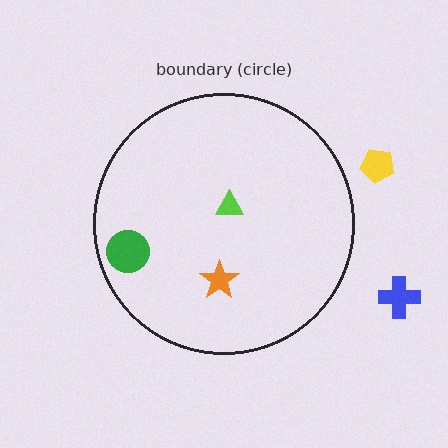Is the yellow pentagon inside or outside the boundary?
Outside.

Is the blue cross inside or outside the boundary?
Outside.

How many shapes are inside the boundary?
3 inside, 2 outside.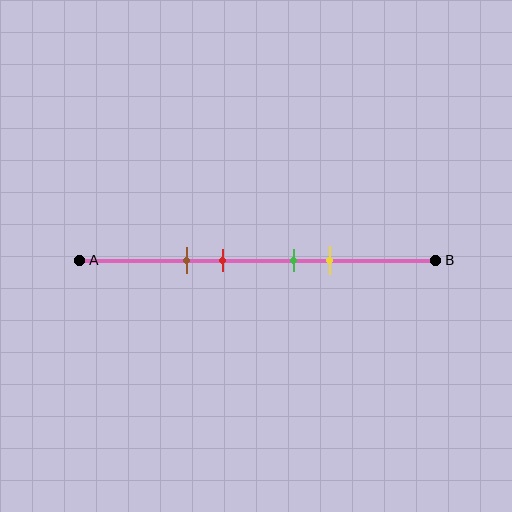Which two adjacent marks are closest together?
The green and yellow marks are the closest adjacent pair.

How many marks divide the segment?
There are 4 marks dividing the segment.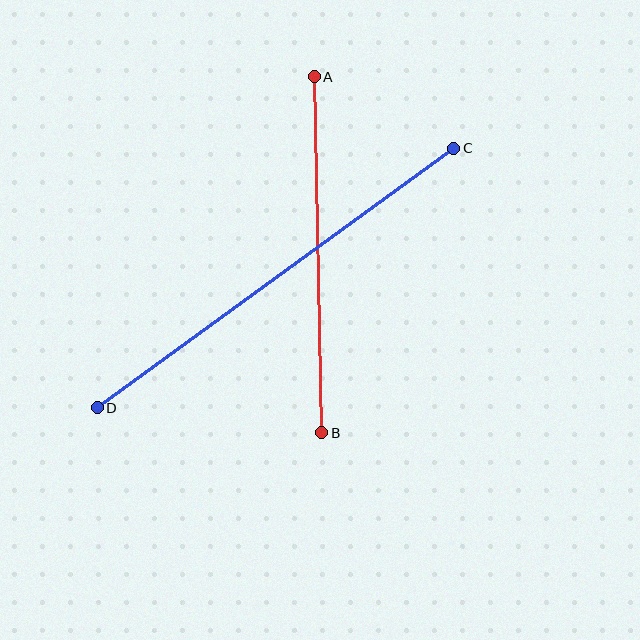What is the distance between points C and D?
The distance is approximately 441 pixels.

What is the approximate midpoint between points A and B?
The midpoint is at approximately (318, 255) pixels.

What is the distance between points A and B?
The distance is approximately 356 pixels.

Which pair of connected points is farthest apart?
Points C and D are farthest apart.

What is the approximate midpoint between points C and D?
The midpoint is at approximately (275, 278) pixels.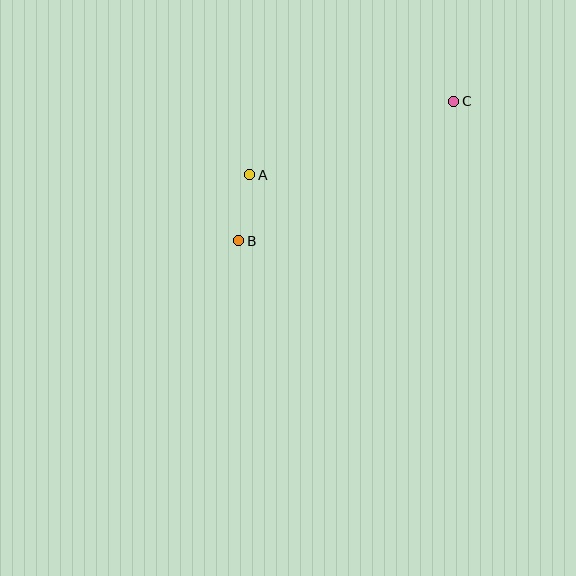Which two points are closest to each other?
Points A and B are closest to each other.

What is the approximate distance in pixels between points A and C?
The distance between A and C is approximately 217 pixels.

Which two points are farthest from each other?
Points B and C are farthest from each other.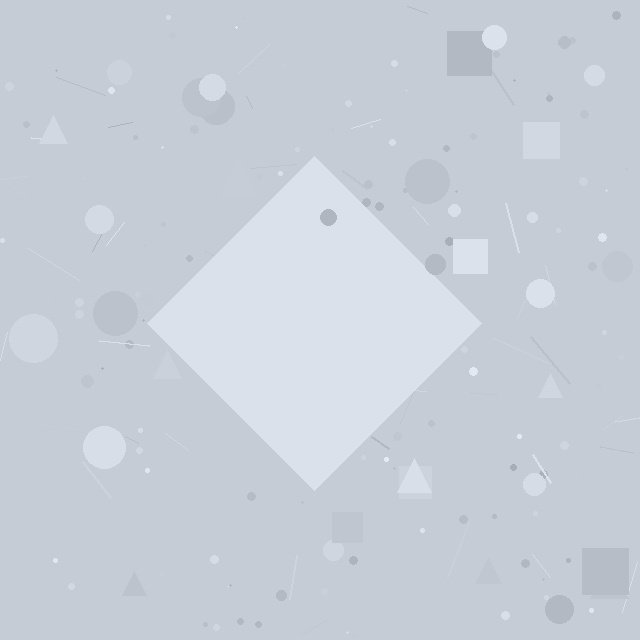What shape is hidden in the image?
A diamond is hidden in the image.